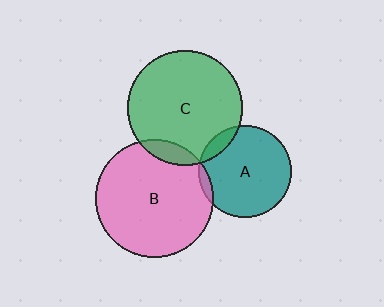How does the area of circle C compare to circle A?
Approximately 1.5 times.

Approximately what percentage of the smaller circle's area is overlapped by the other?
Approximately 10%.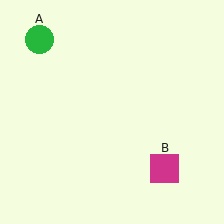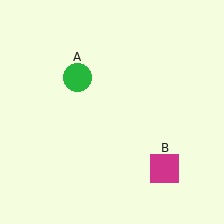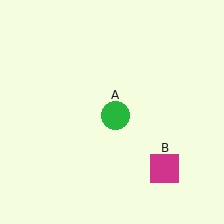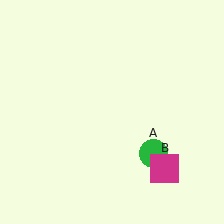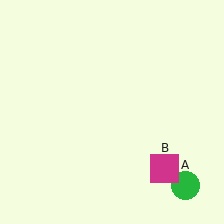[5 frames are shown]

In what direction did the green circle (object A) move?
The green circle (object A) moved down and to the right.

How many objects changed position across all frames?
1 object changed position: green circle (object A).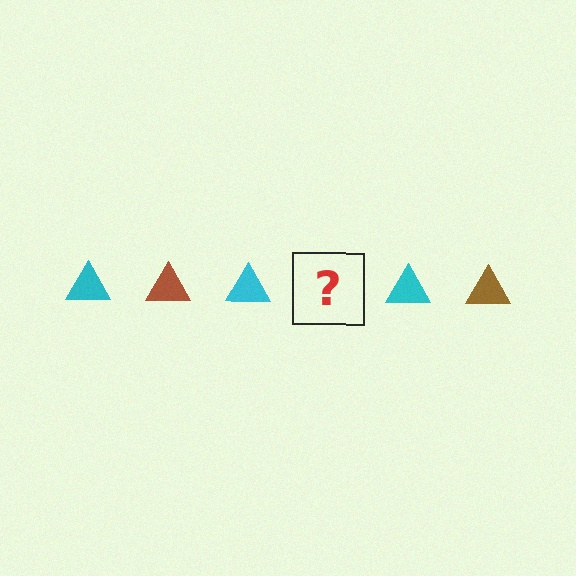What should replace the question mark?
The question mark should be replaced with a brown triangle.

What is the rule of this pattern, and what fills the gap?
The rule is that the pattern cycles through cyan, brown triangles. The gap should be filled with a brown triangle.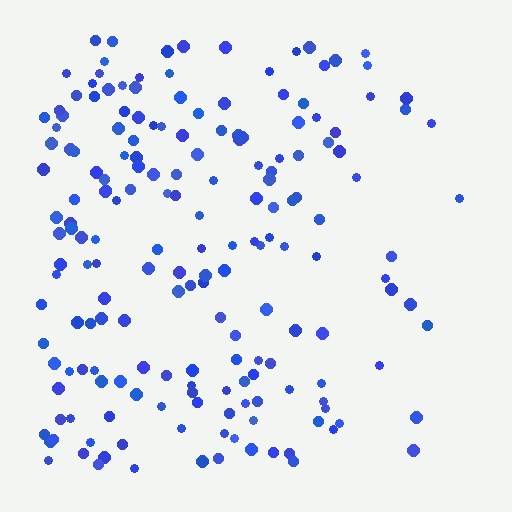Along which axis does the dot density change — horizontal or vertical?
Horizontal.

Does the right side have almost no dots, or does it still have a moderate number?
Still a moderate number, just noticeably fewer than the left.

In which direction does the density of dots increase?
From right to left, with the left side densest.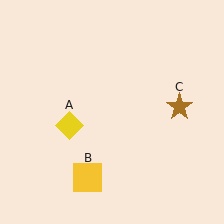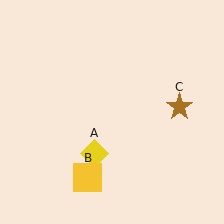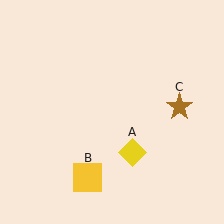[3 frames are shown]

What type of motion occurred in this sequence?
The yellow diamond (object A) rotated counterclockwise around the center of the scene.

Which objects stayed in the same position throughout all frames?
Yellow square (object B) and brown star (object C) remained stationary.